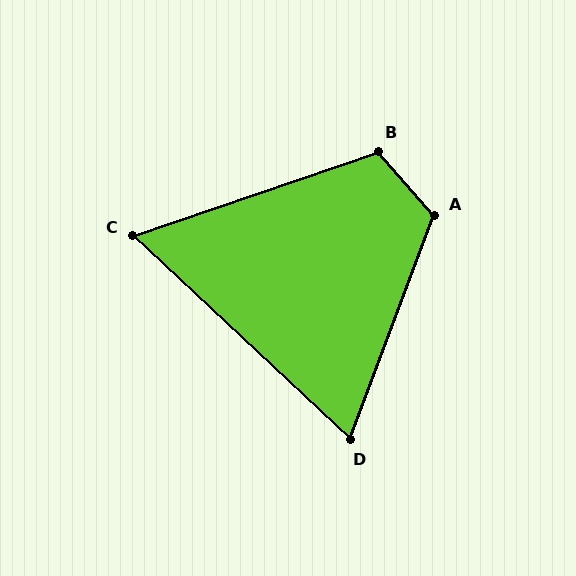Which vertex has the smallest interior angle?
C, at approximately 62 degrees.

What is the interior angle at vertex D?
Approximately 67 degrees (acute).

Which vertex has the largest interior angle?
A, at approximately 118 degrees.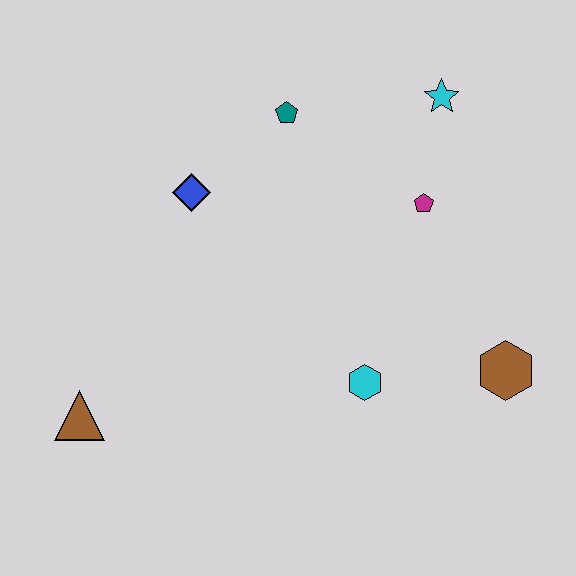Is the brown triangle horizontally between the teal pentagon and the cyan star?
No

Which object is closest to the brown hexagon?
The cyan hexagon is closest to the brown hexagon.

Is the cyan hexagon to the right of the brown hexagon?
No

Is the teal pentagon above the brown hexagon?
Yes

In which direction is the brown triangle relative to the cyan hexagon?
The brown triangle is to the left of the cyan hexagon.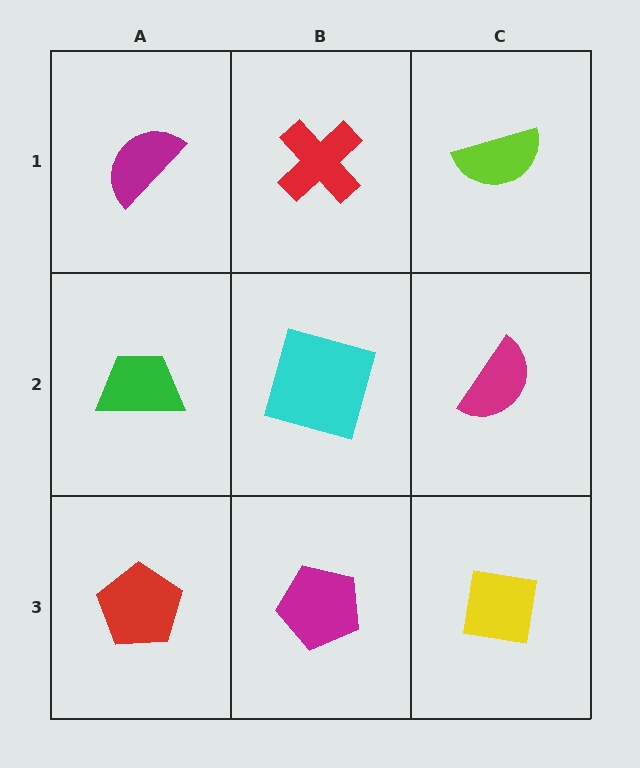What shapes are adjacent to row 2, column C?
A lime semicircle (row 1, column C), a yellow square (row 3, column C), a cyan square (row 2, column B).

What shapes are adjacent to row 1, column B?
A cyan square (row 2, column B), a magenta semicircle (row 1, column A), a lime semicircle (row 1, column C).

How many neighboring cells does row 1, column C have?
2.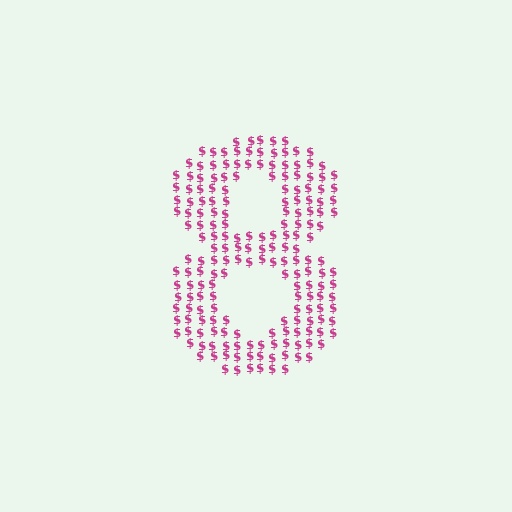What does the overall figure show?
The overall figure shows the digit 8.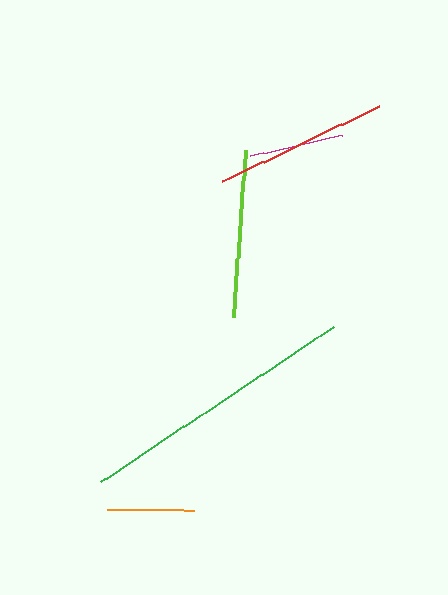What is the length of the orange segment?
The orange segment is approximately 87 pixels long.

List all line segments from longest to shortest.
From longest to shortest: green, red, lime, magenta, orange.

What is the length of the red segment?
The red segment is approximately 174 pixels long.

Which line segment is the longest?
The green line is the longest at approximately 279 pixels.